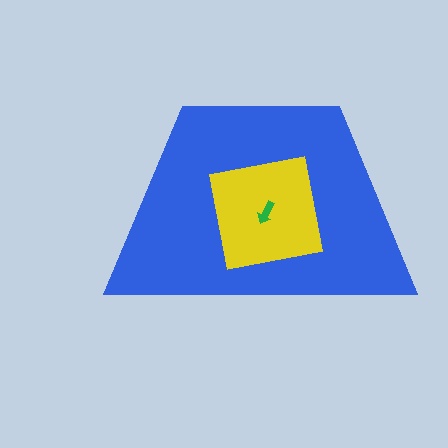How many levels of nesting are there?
3.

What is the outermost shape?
The blue trapezoid.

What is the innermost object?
The green arrow.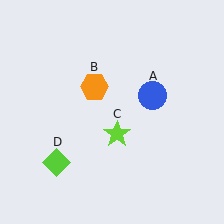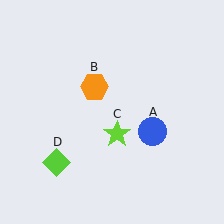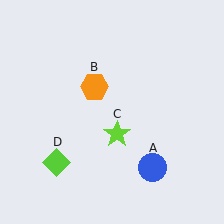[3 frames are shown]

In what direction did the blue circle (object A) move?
The blue circle (object A) moved down.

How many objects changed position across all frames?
1 object changed position: blue circle (object A).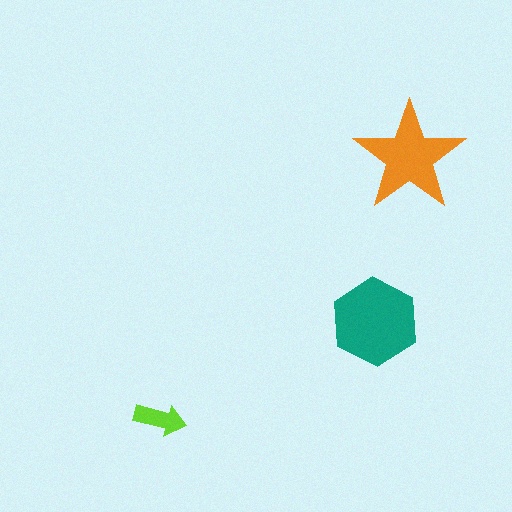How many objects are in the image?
There are 3 objects in the image.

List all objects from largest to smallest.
The teal hexagon, the orange star, the lime arrow.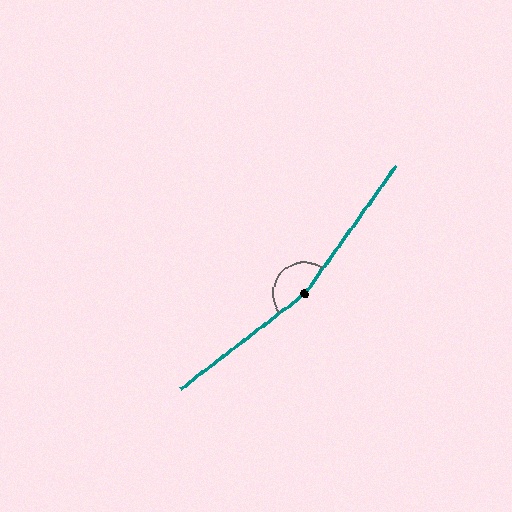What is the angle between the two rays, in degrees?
Approximately 163 degrees.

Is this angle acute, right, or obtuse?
It is obtuse.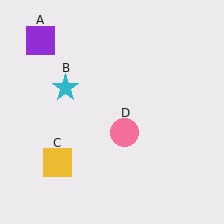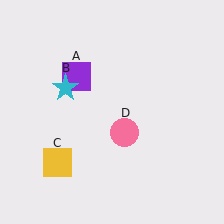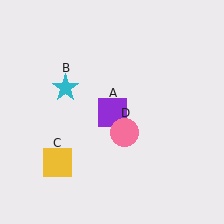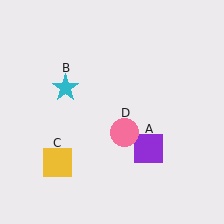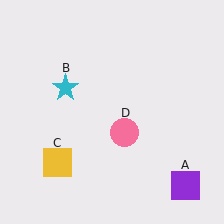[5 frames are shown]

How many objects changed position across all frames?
1 object changed position: purple square (object A).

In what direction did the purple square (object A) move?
The purple square (object A) moved down and to the right.